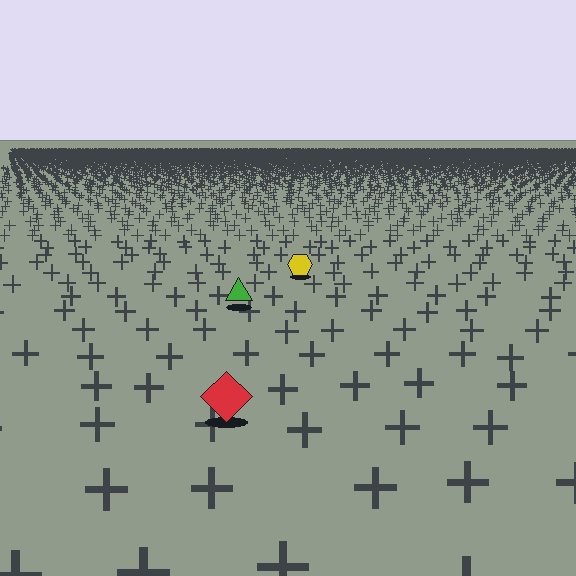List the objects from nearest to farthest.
From nearest to farthest: the red diamond, the green triangle, the yellow hexagon.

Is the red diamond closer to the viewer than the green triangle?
Yes. The red diamond is closer — you can tell from the texture gradient: the ground texture is coarser near it.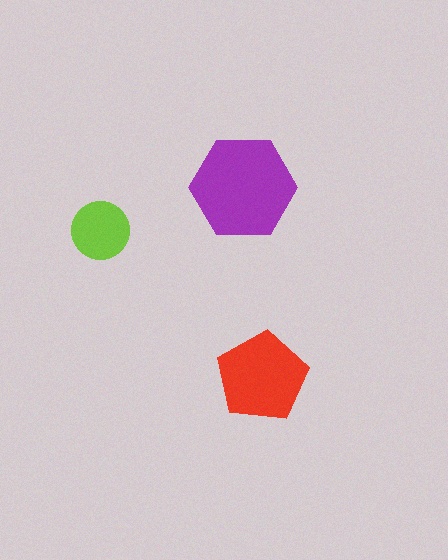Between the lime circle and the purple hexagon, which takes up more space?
The purple hexagon.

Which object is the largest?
The purple hexagon.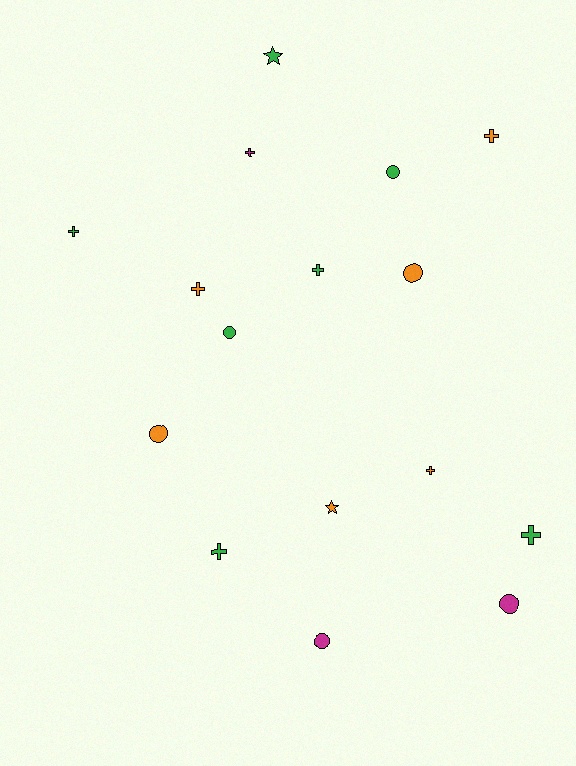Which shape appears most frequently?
Cross, with 8 objects.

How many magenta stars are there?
There are no magenta stars.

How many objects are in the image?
There are 16 objects.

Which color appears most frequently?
Green, with 7 objects.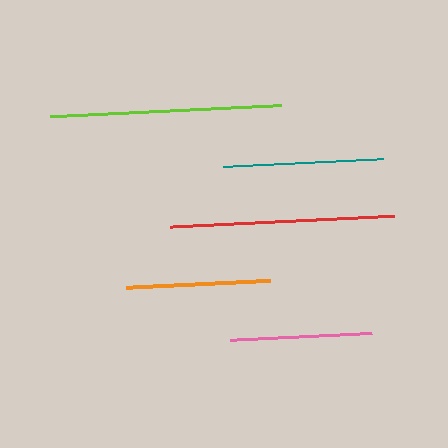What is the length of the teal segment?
The teal segment is approximately 161 pixels long.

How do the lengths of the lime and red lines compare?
The lime and red lines are approximately the same length.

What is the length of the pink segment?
The pink segment is approximately 141 pixels long.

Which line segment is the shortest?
The pink line is the shortest at approximately 141 pixels.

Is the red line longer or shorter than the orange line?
The red line is longer than the orange line.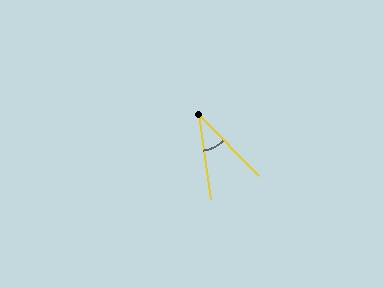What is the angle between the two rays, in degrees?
Approximately 36 degrees.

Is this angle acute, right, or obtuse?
It is acute.